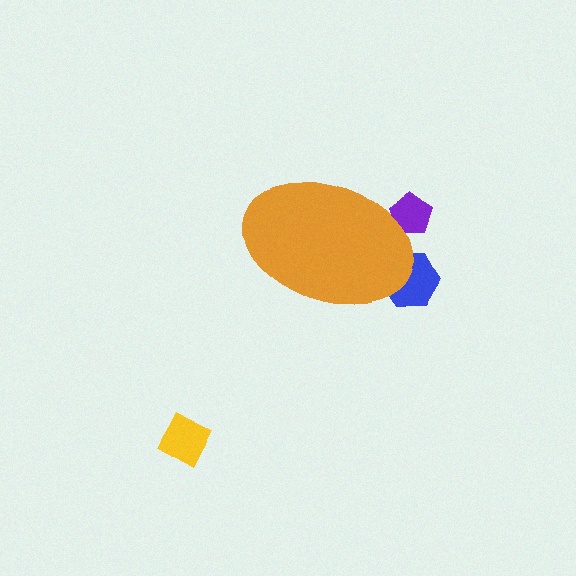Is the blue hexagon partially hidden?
Yes, the blue hexagon is partially hidden behind the orange ellipse.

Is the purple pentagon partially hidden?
Yes, the purple pentagon is partially hidden behind the orange ellipse.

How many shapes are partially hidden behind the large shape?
2 shapes are partially hidden.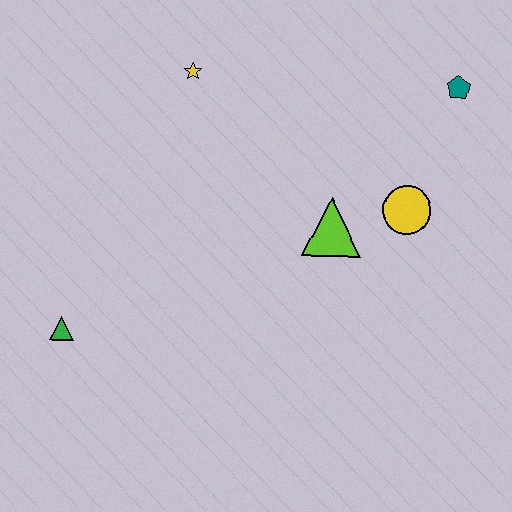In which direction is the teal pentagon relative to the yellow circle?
The teal pentagon is above the yellow circle.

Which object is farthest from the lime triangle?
The green triangle is farthest from the lime triangle.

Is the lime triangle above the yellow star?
No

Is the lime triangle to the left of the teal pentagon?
Yes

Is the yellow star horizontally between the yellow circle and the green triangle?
Yes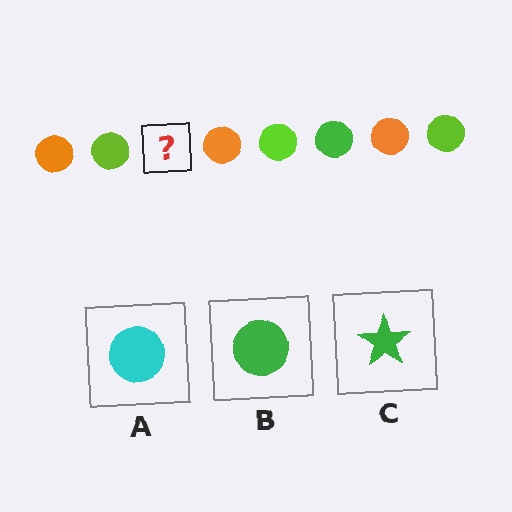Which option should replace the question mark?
Option B.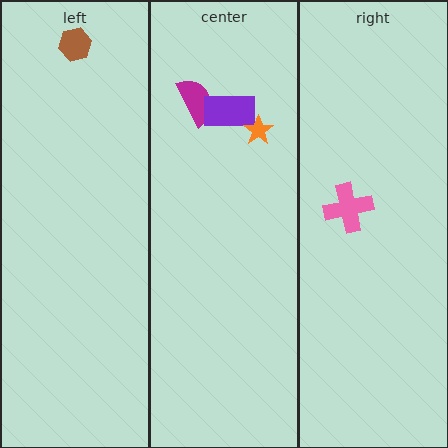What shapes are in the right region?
The pink cross.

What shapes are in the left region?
The brown hexagon.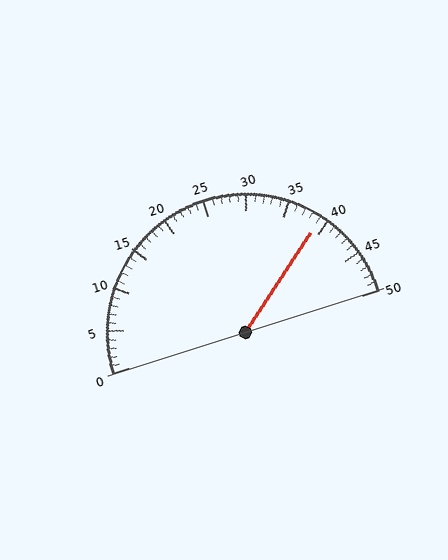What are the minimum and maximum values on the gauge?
The gauge ranges from 0 to 50.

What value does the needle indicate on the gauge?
The needle indicates approximately 39.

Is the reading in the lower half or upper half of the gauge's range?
The reading is in the upper half of the range (0 to 50).